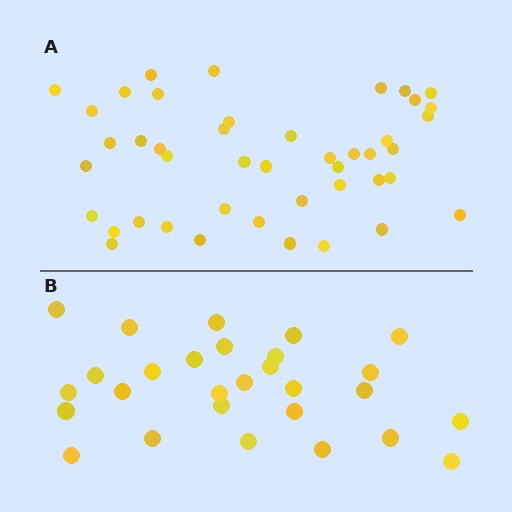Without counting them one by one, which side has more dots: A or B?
Region A (the top region) has more dots.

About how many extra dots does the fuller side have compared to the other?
Region A has approximately 15 more dots than region B.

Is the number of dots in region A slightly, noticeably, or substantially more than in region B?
Region A has substantially more. The ratio is roughly 1.6 to 1.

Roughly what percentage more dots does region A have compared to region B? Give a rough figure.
About 55% more.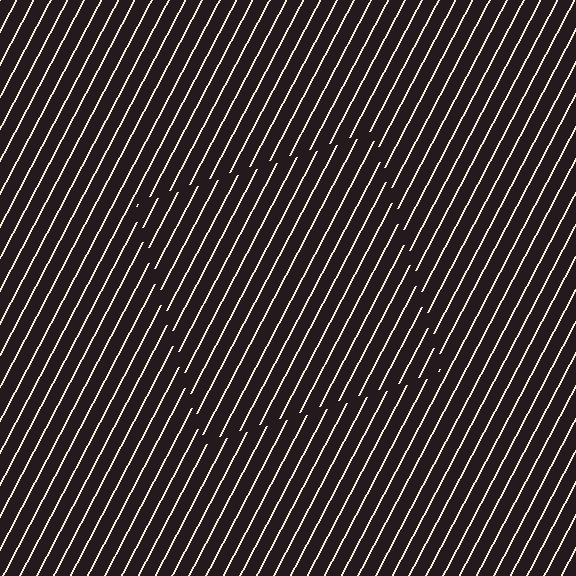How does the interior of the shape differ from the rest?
The interior of the shape contains the same grating, shifted by half a period — the contour is defined by the phase discontinuity where line-ends from the inner and outer gratings abut.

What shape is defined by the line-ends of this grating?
An illusory square. The interior of the shape contains the same grating, shifted by half a period — the contour is defined by the phase discontinuity where line-ends from the inner and outer gratings abut.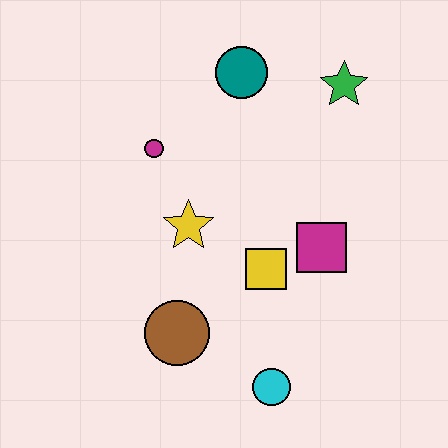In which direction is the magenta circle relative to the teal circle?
The magenta circle is to the left of the teal circle.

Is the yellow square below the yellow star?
Yes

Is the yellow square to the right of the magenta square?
No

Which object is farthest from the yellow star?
The green star is farthest from the yellow star.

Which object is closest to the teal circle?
The green star is closest to the teal circle.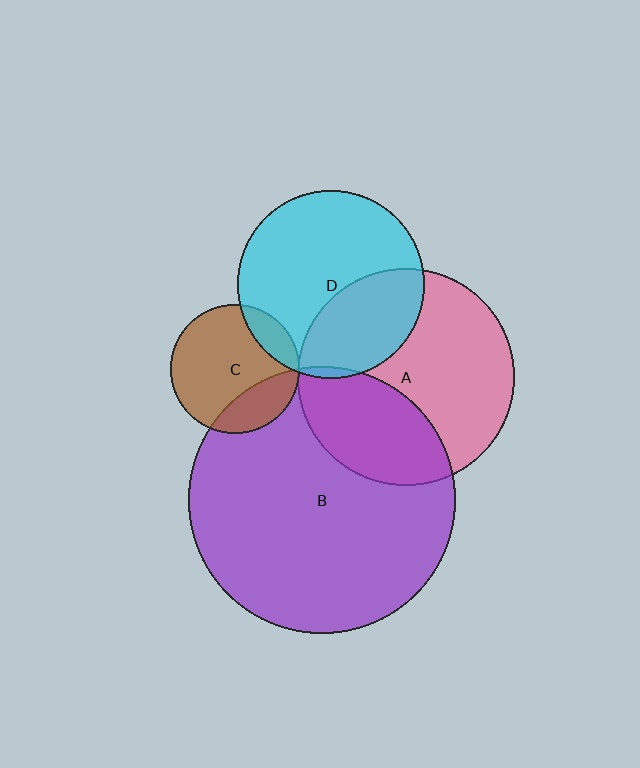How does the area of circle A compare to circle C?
Approximately 2.8 times.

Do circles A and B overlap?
Yes.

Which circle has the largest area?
Circle B (purple).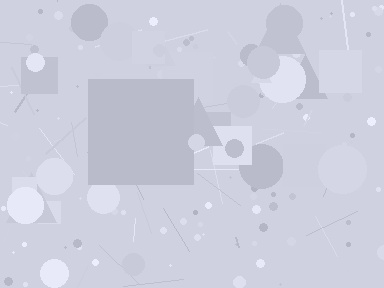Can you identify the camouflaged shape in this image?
The camouflaged shape is a square.